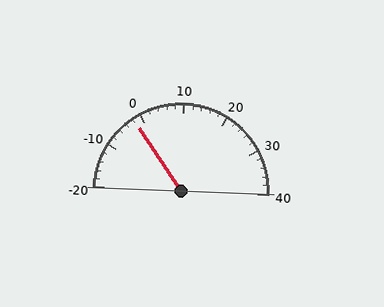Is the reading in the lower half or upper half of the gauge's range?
The reading is in the lower half of the range (-20 to 40).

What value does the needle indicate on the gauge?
The needle indicates approximately -2.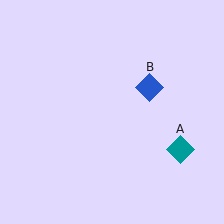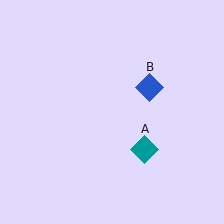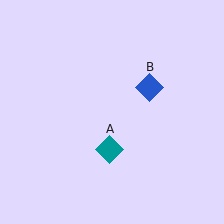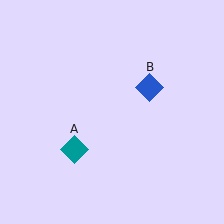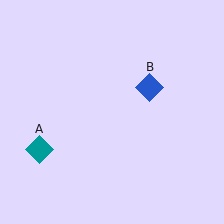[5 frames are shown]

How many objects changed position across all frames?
1 object changed position: teal diamond (object A).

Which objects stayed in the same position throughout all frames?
Blue diamond (object B) remained stationary.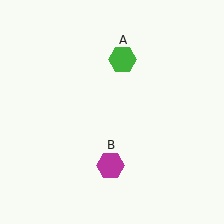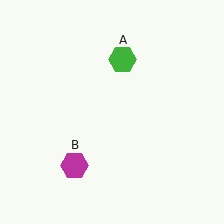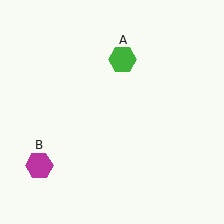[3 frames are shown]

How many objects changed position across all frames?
1 object changed position: magenta hexagon (object B).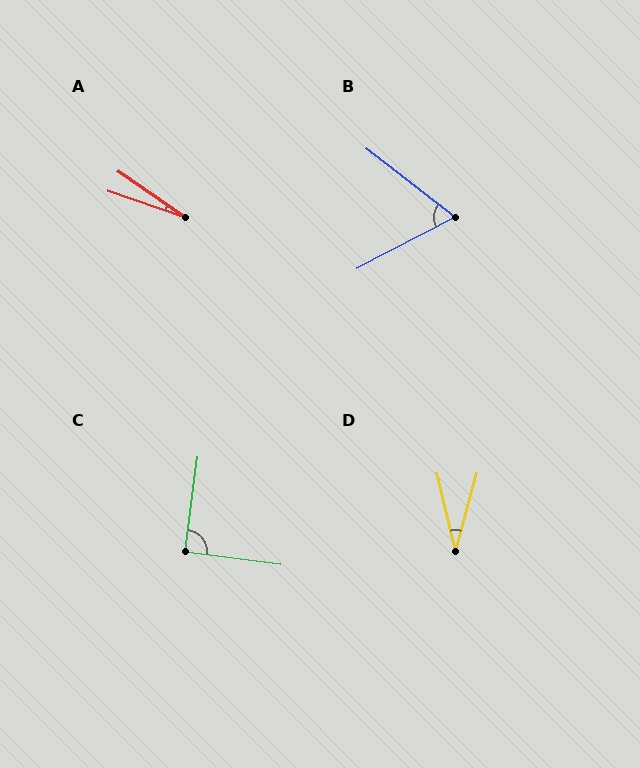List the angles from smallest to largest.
A (16°), D (29°), B (65°), C (90°).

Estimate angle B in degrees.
Approximately 65 degrees.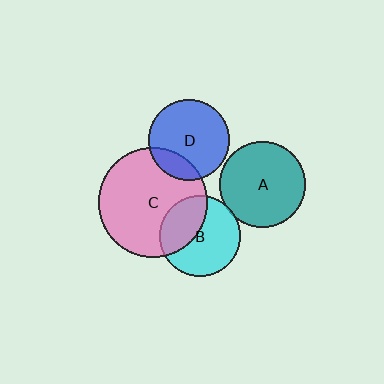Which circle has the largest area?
Circle C (pink).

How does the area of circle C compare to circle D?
Approximately 1.8 times.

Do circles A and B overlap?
Yes.